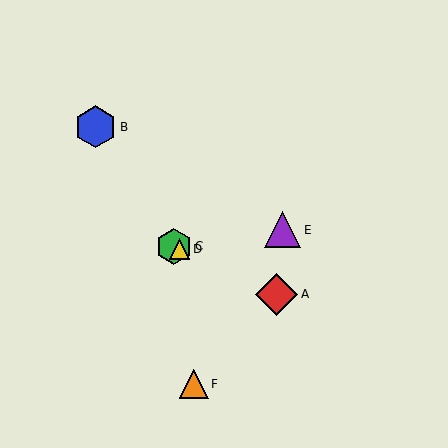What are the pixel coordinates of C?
Object C is at (174, 246).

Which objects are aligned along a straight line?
Objects A, C, D are aligned along a straight line.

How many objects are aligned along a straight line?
3 objects (A, C, D) are aligned along a straight line.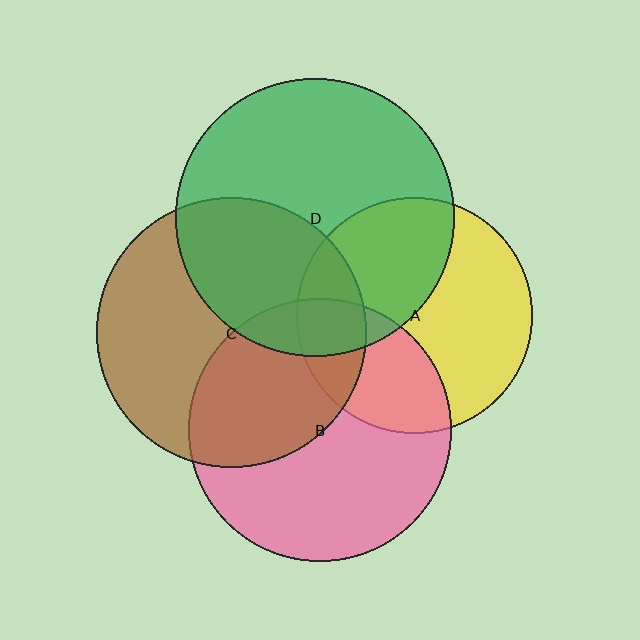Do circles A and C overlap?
Yes.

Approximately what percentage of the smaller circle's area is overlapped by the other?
Approximately 20%.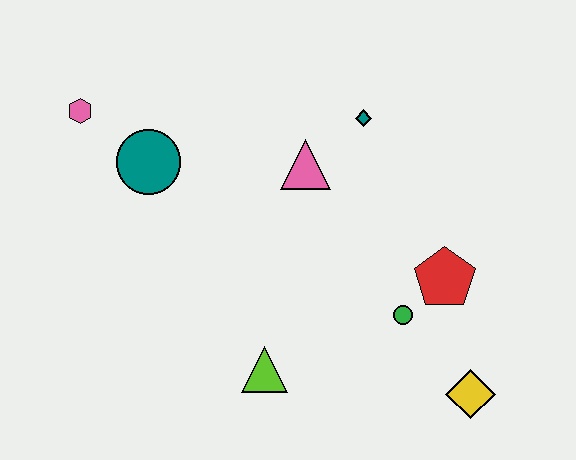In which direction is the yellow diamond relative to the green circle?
The yellow diamond is below the green circle.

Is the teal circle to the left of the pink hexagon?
No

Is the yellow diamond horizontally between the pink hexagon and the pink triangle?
No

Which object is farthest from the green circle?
The pink hexagon is farthest from the green circle.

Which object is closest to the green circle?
The red pentagon is closest to the green circle.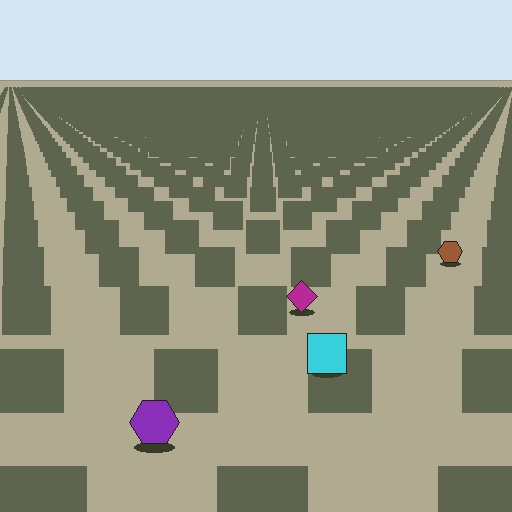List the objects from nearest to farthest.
From nearest to farthest: the purple hexagon, the cyan square, the magenta diamond, the brown hexagon.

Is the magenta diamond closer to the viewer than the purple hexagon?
No. The purple hexagon is closer — you can tell from the texture gradient: the ground texture is coarser near it.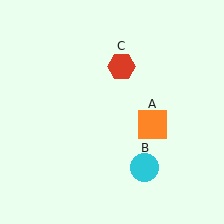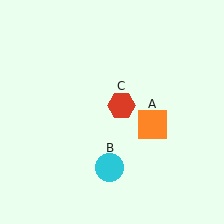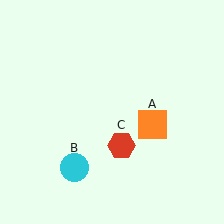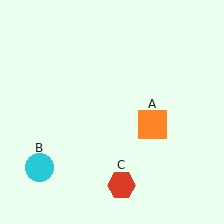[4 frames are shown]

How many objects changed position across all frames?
2 objects changed position: cyan circle (object B), red hexagon (object C).